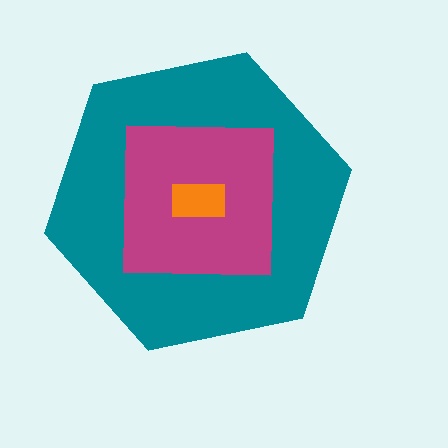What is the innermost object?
The orange rectangle.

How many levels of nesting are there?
3.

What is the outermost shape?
The teal hexagon.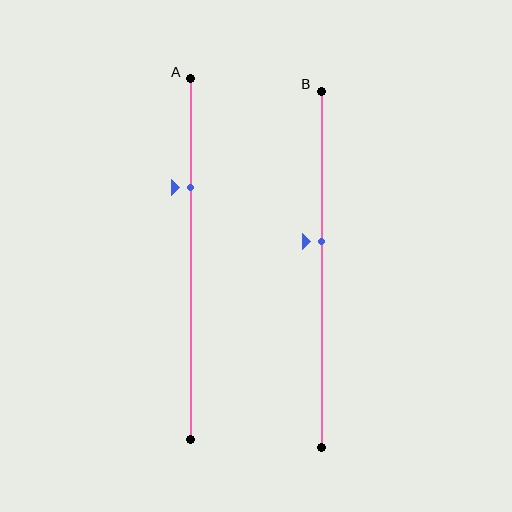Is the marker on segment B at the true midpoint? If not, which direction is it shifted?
No, the marker on segment B is shifted upward by about 8% of the segment length.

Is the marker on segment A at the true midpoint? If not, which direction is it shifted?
No, the marker on segment A is shifted upward by about 20% of the segment length.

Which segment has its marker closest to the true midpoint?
Segment B has its marker closest to the true midpoint.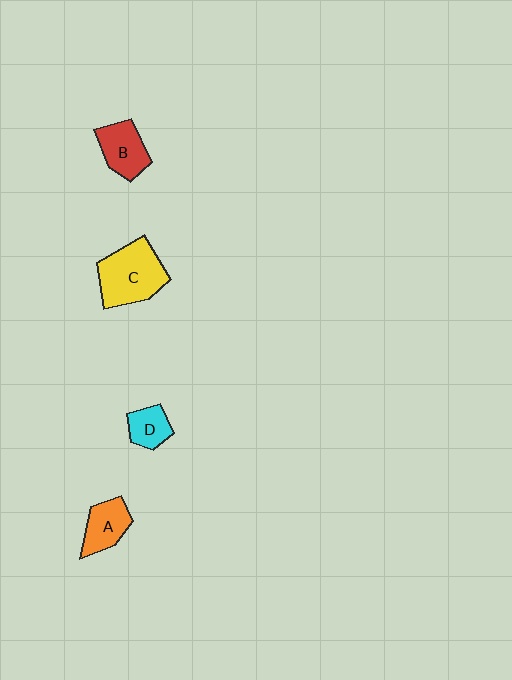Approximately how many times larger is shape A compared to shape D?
Approximately 1.3 times.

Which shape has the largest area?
Shape C (yellow).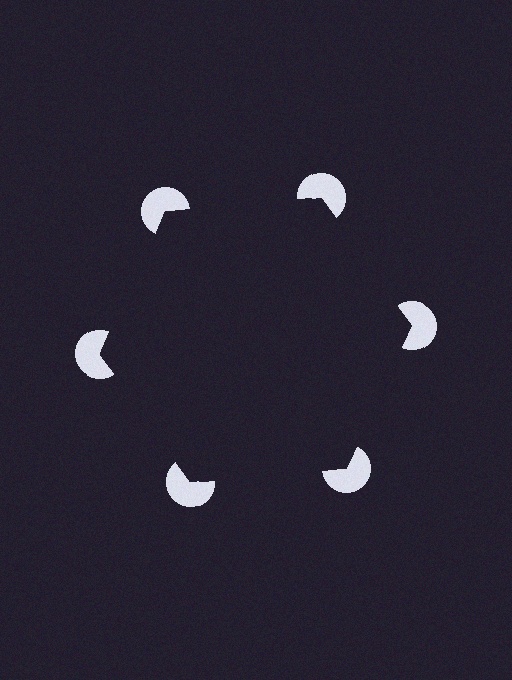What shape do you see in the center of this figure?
An illusory hexagon — its edges are inferred from the aligned wedge cuts in the pac-man discs, not physically drawn.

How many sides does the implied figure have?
6 sides.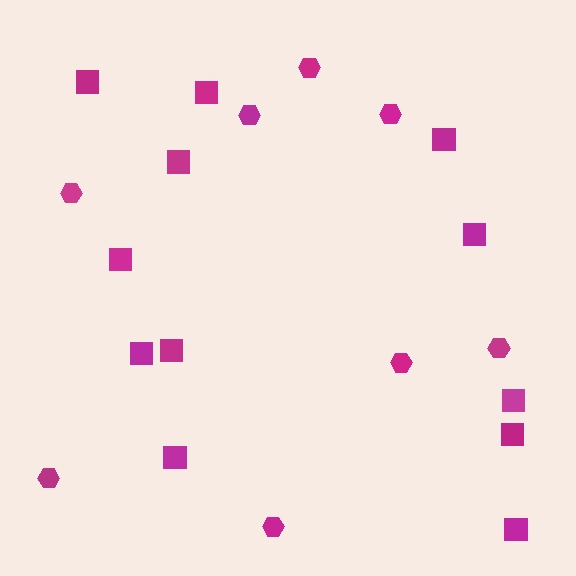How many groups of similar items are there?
There are 2 groups: one group of hexagons (8) and one group of squares (12).